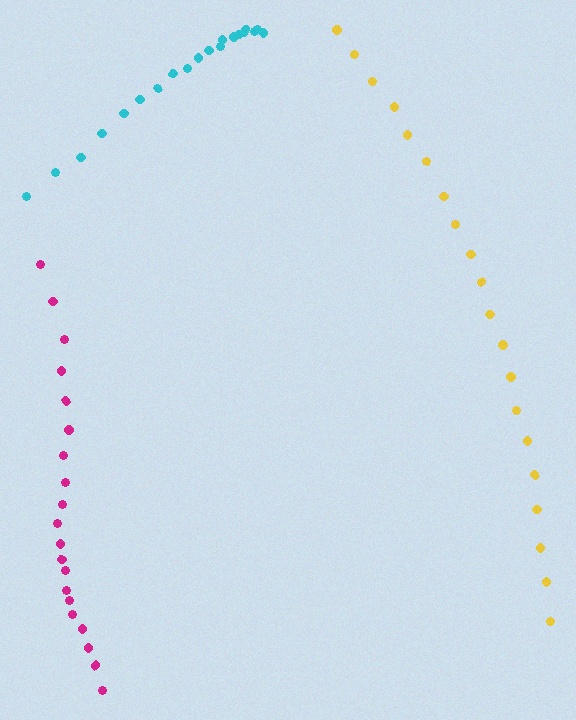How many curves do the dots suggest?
There are 3 distinct paths.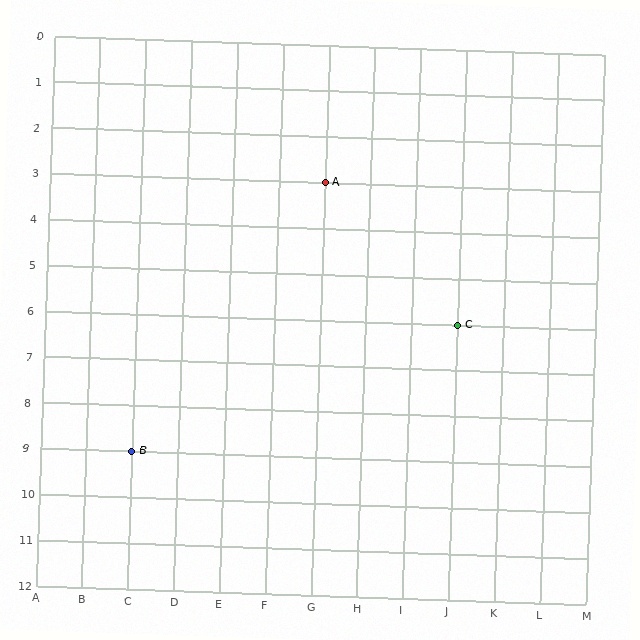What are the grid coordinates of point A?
Point A is at grid coordinates (G, 3).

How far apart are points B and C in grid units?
Points B and C are 7 columns and 3 rows apart (about 7.6 grid units diagonally).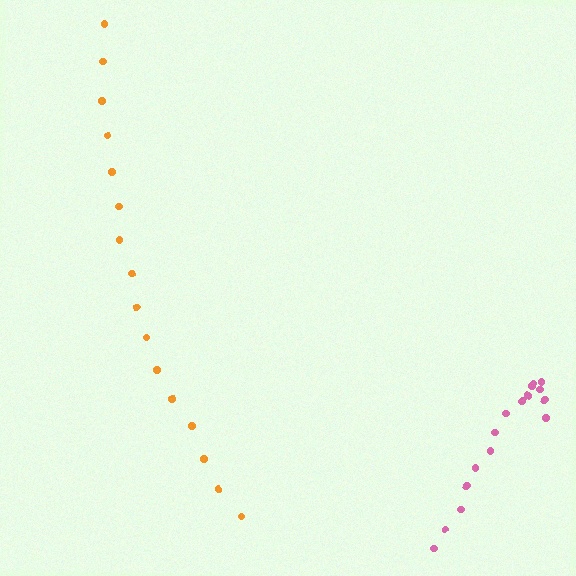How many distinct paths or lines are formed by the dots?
There are 2 distinct paths.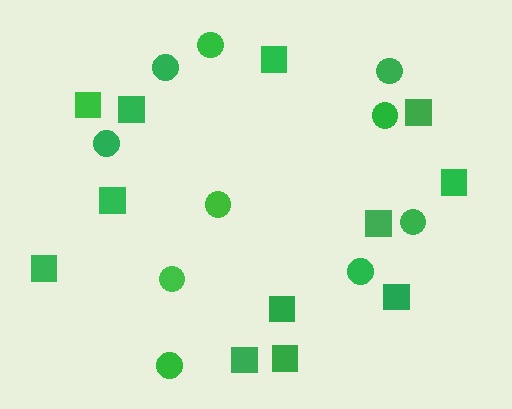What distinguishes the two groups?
There are 2 groups: one group of circles (10) and one group of squares (12).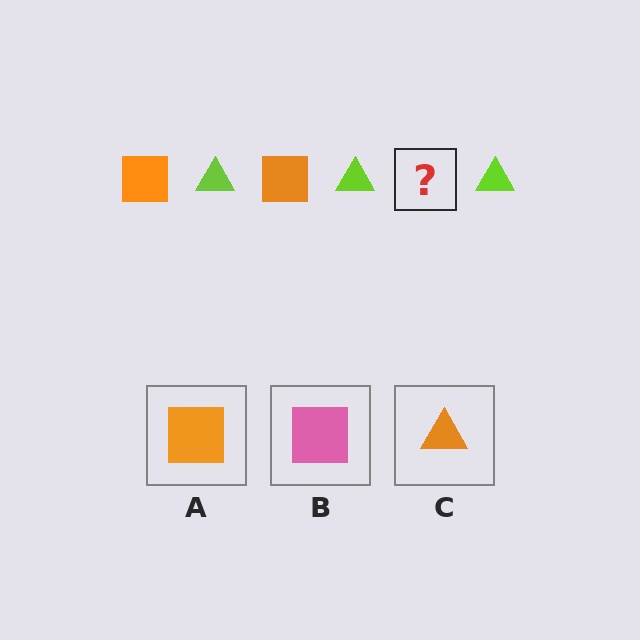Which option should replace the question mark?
Option A.